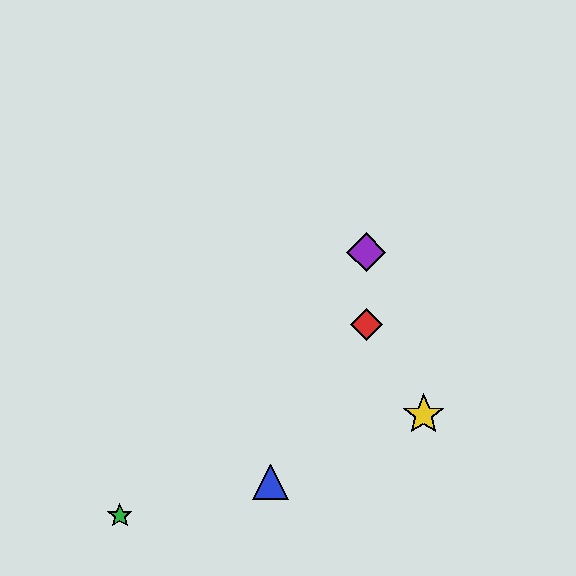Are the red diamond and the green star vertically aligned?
No, the red diamond is at x≈366 and the green star is at x≈120.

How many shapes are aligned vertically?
2 shapes (the red diamond, the purple diamond) are aligned vertically.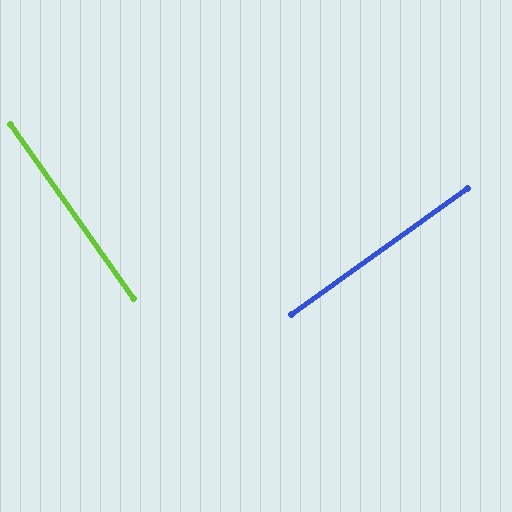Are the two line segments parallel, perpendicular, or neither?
Perpendicular — they meet at approximately 90°.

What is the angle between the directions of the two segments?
Approximately 90 degrees.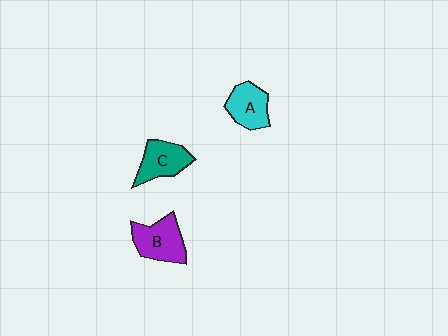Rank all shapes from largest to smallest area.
From largest to smallest: B (purple), C (teal), A (cyan).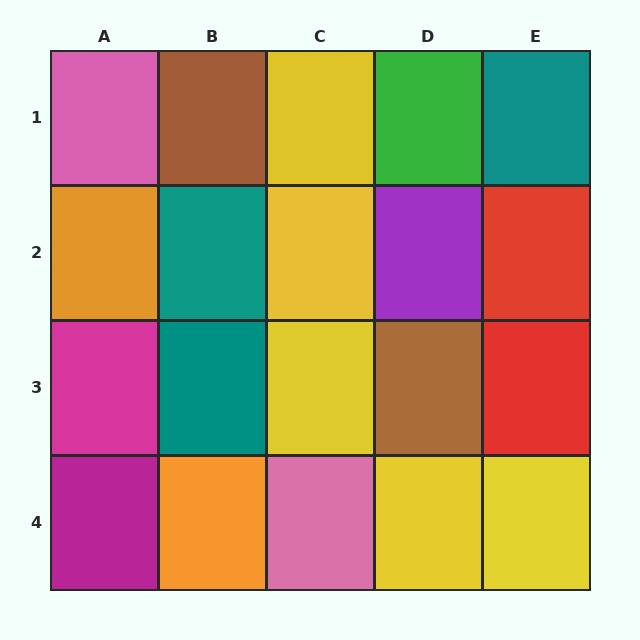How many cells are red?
2 cells are red.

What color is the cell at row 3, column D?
Brown.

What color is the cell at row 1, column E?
Teal.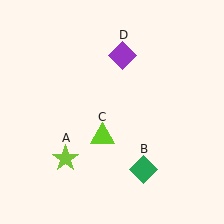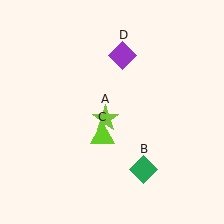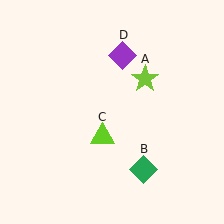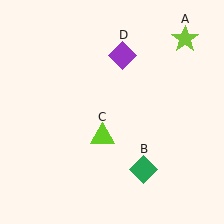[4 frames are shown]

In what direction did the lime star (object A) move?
The lime star (object A) moved up and to the right.